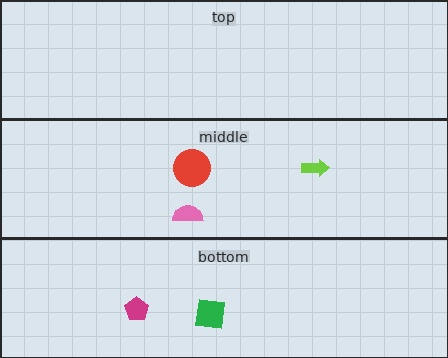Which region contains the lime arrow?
The middle region.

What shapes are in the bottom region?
The green square, the magenta pentagon.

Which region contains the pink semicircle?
The middle region.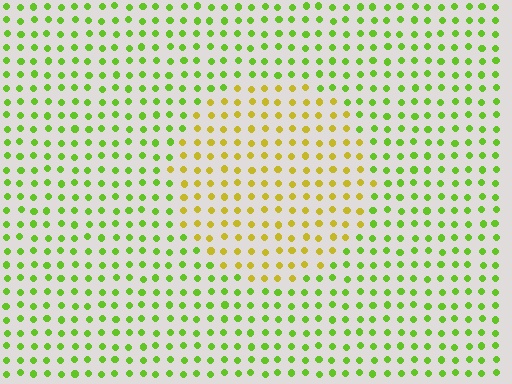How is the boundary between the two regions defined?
The boundary is defined purely by a slight shift in hue (about 42 degrees). Spacing, size, and orientation are identical on both sides.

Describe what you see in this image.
The image is filled with small lime elements in a uniform arrangement. A circle-shaped region is visible where the elements are tinted to a slightly different hue, forming a subtle color boundary.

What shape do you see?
I see a circle.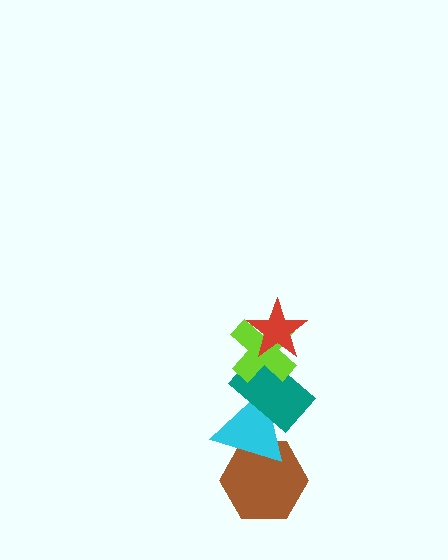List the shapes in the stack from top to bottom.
From top to bottom: the red star, the lime cross, the teal rectangle, the cyan triangle, the brown hexagon.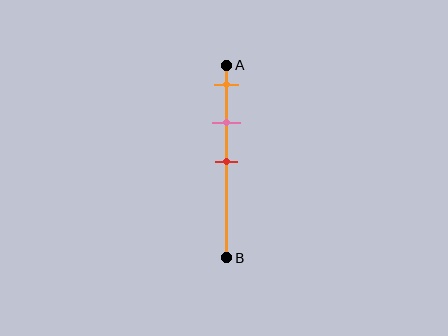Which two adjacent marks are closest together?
The orange and pink marks are the closest adjacent pair.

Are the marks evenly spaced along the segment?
Yes, the marks are approximately evenly spaced.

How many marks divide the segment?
There are 3 marks dividing the segment.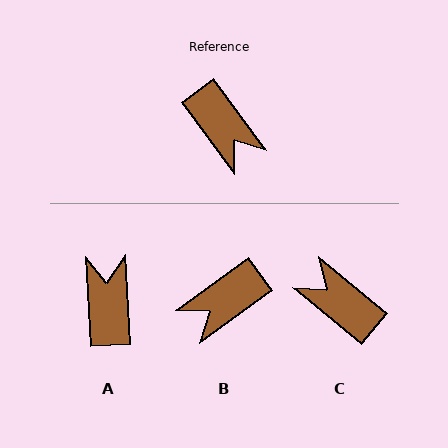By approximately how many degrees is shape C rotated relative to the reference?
Approximately 167 degrees clockwise.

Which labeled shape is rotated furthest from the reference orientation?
C, about 167 degrees away.